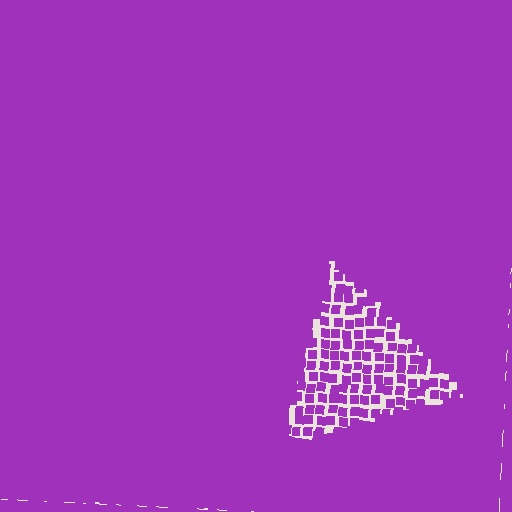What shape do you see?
I see a triangle.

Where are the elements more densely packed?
The elements are more densely packed outside the triangle boundary.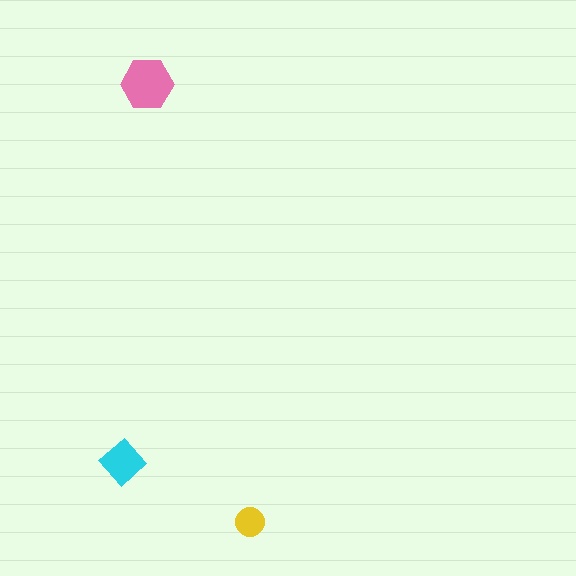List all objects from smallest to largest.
The yellow circle, the cyan diamond, the pink hexagon.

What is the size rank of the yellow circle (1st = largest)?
3rd.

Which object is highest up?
The pink hexagon is topmost.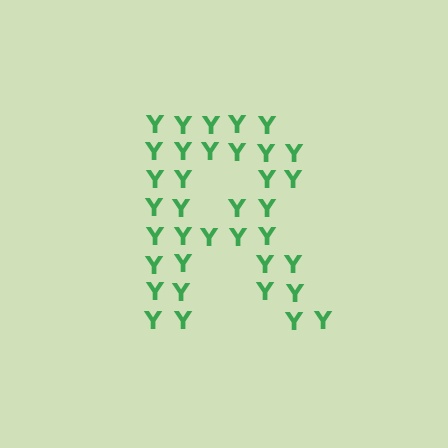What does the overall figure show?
The overall figure shows the letter R.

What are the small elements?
The small elements are letter Y's.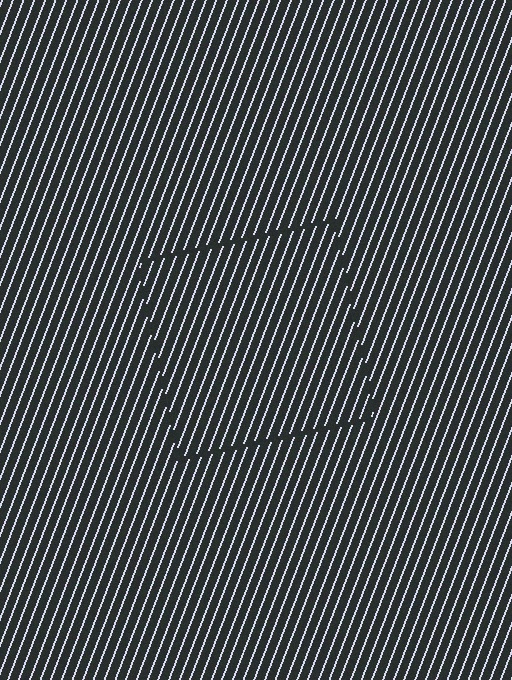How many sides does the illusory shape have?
4 sides — the line-ends trace a square.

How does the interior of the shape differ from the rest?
The interior of the shape contains the same grating, shifted by half a period — the contour is defined by the phase discontinuity where line-ends from the inner and outer gratings abut.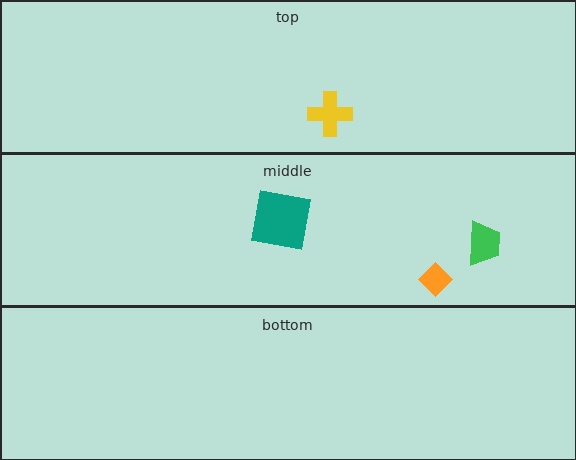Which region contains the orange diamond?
The middle region.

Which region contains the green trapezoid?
The middle region.